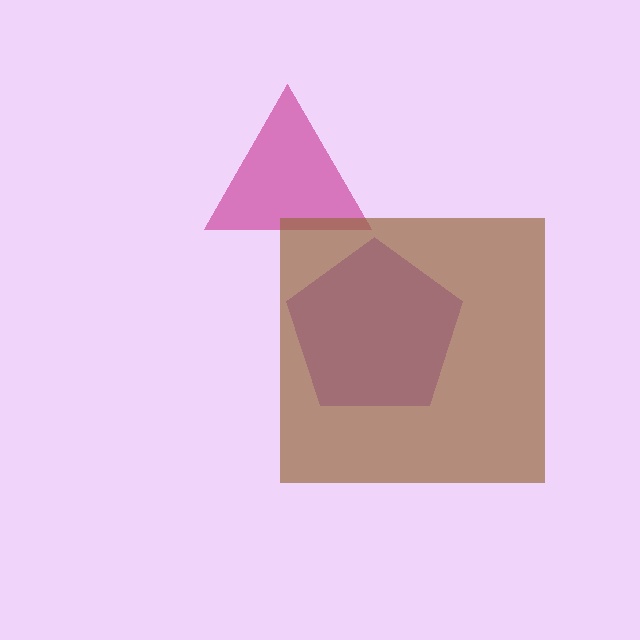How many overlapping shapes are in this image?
There are 3 overlapping shapes in the image.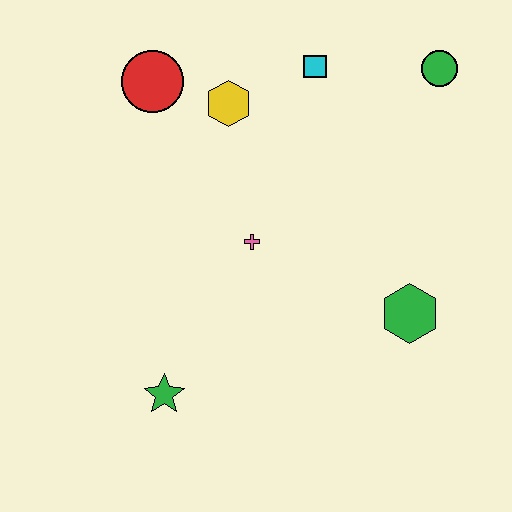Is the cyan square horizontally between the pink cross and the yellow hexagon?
No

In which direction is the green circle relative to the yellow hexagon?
The green circle is to the right of the yellow hexagon.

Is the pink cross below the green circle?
Yes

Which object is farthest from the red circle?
The green hexagon is farthest from the red circle.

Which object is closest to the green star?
The pink cross is closest to the green star.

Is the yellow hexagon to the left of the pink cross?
Yes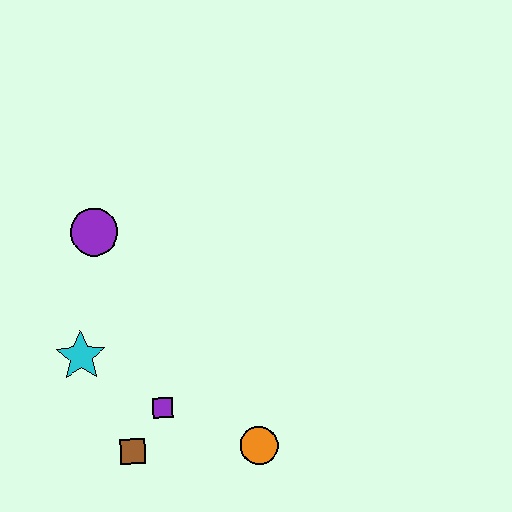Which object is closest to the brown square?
The purple square is closest to the brown square.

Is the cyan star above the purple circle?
No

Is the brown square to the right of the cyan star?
Yes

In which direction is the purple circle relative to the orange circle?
The purple circle is above the orange circle.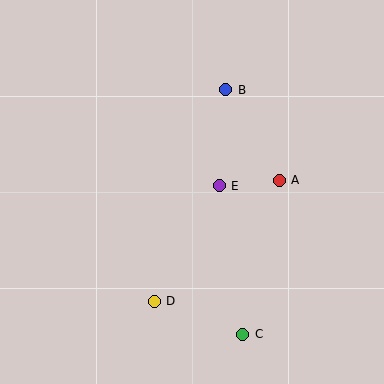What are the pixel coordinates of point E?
Point E is at (219, 186).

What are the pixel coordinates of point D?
Point D is at (154, 301).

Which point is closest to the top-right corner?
Point B is closest to the top-right corner.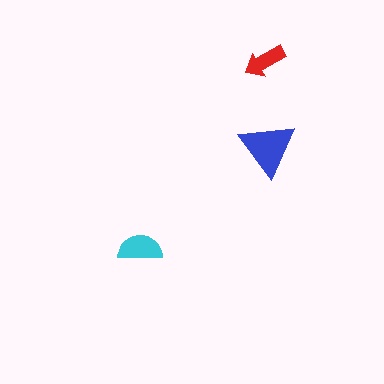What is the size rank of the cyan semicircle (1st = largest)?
2nd.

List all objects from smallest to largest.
The red arrow, the cyan semicircle, the blue triangle.